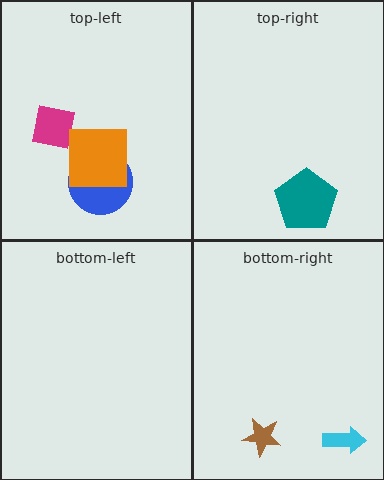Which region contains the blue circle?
The top-left region.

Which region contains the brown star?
The bottom-right region.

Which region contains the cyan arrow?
The bottom-right region.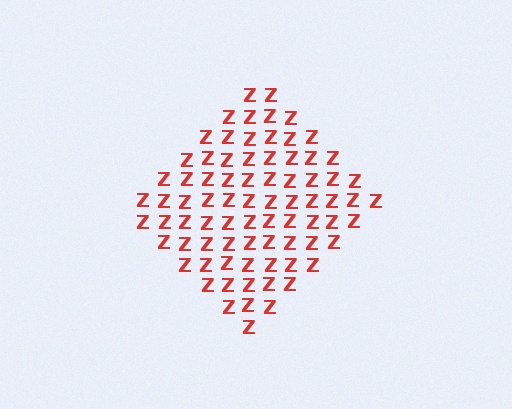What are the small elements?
The small elements are letter Z's.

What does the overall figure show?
The overall figure shows a diamond.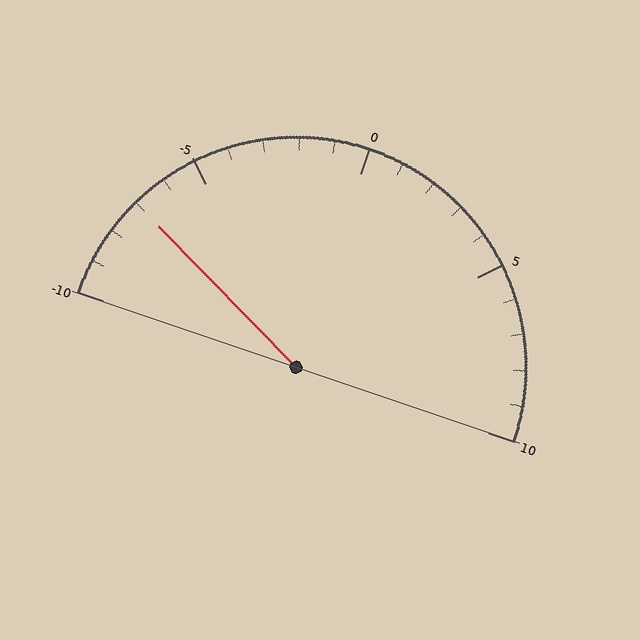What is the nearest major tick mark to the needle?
The nearest major tick mark is -5.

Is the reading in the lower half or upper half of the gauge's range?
The reading is in the lower half of the range (-10 to 10).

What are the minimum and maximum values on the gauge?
The gauge ranges from -10 to 10.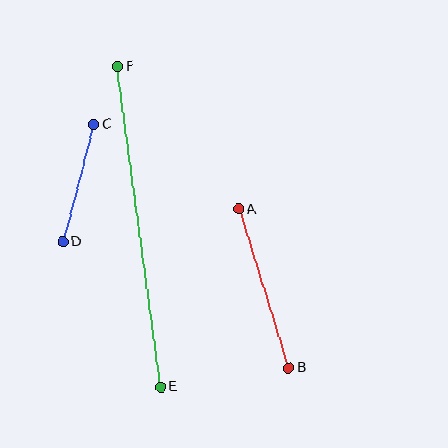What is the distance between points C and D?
The distance is approximately 121 pixels.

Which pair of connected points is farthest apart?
Points E and F are farthest apart.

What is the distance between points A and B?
The distance is approximately 166 pixels.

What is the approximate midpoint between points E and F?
The midpoint is at approximately (139, 227) pixels.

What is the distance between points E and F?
The distance is approximately 323 pixels.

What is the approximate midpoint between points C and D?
The midpoint is at approximately (78, 183) pixels.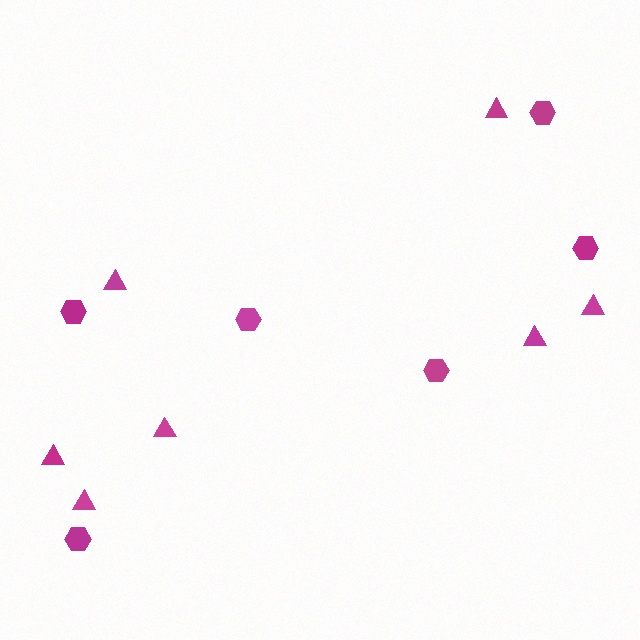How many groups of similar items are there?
There are 2 groups: one group of hexagons (6) and one group of triangles (7).